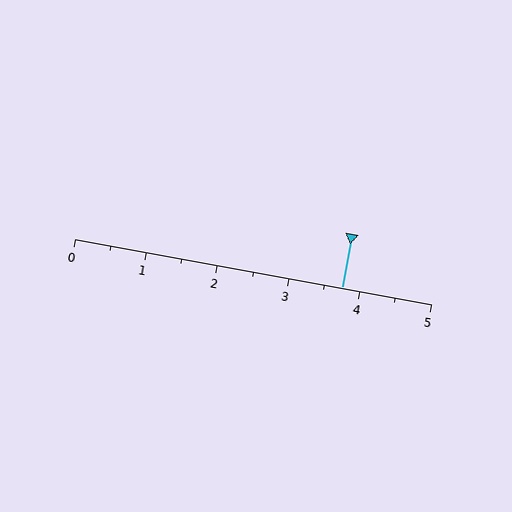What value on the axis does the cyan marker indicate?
The marker indicates approximately 3.8.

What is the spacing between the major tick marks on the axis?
The major ticks are spaced 1 apart.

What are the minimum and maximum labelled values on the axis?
The axis runs from 0 to 5.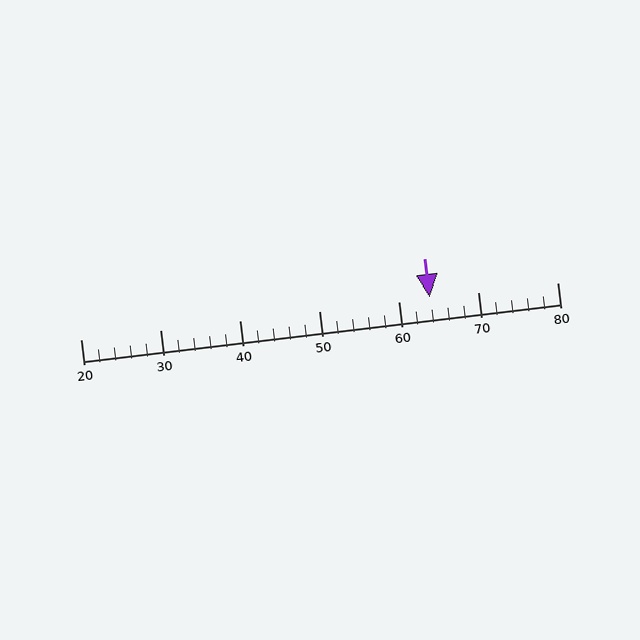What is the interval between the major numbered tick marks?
The major tick marks are spaced 10 units apart.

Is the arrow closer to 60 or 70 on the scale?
The arrow is closer to 60.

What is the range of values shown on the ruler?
The ruler shows values from 20 to 80.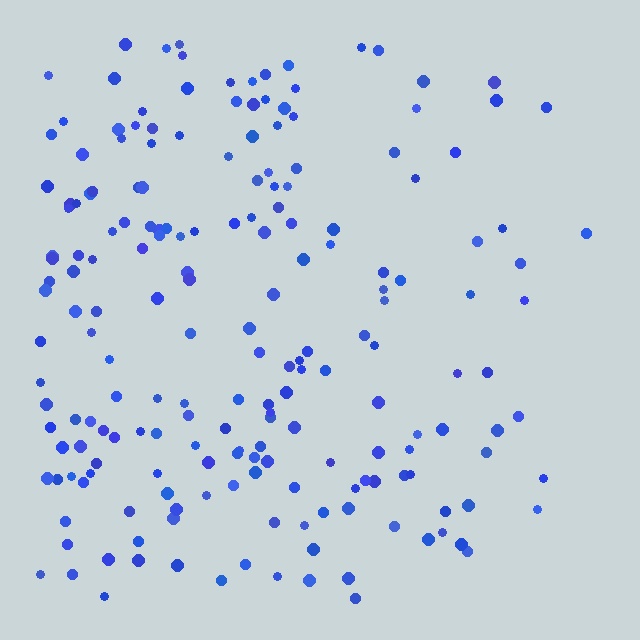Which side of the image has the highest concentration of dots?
The left.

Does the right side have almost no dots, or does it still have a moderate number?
Still a moderate number, just noticeably fewer than the left.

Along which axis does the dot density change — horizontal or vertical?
Horizontal.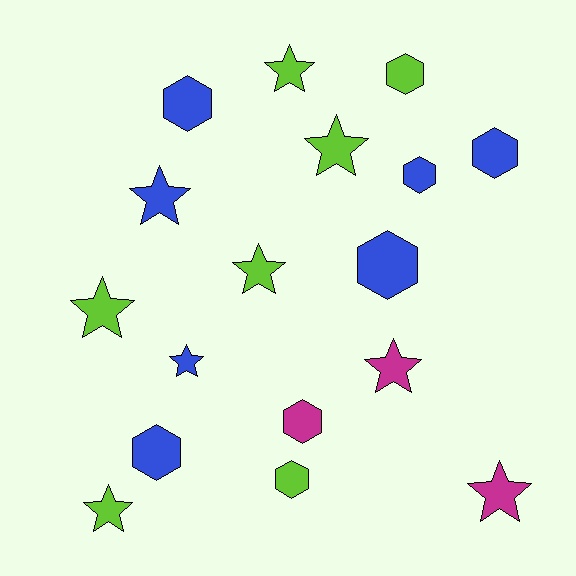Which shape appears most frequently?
Star, with 9 objects.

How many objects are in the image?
There are 17 objects.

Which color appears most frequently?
Blue, with 7 objects.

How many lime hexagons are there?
There are 2 lime hexagons.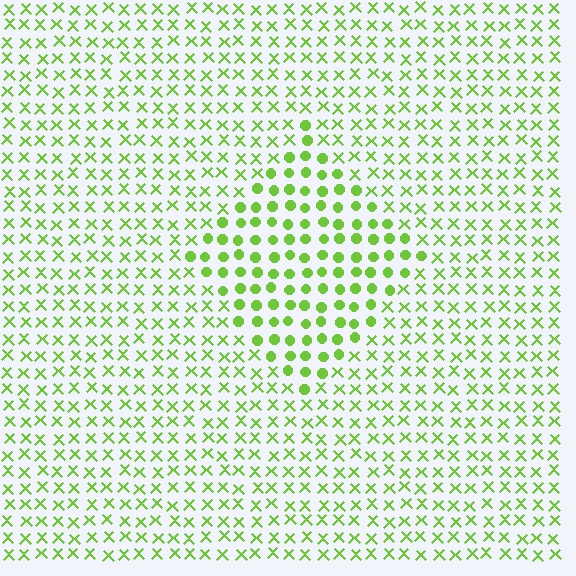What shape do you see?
I see a diamond.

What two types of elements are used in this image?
The image uses circles inside the diamond region and X marks outside it.